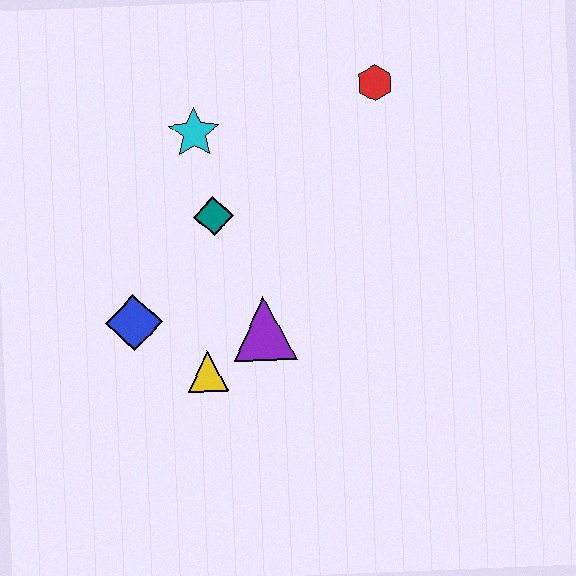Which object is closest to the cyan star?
The teal diamond is closest to the cyan star.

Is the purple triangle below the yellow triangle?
No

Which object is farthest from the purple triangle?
The red hexagon is farthest from the purple triangle.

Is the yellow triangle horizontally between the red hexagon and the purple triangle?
No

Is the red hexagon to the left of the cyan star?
No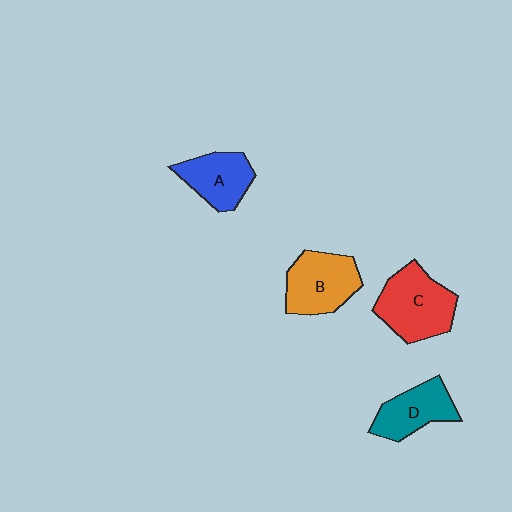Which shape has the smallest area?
Shape A (blue).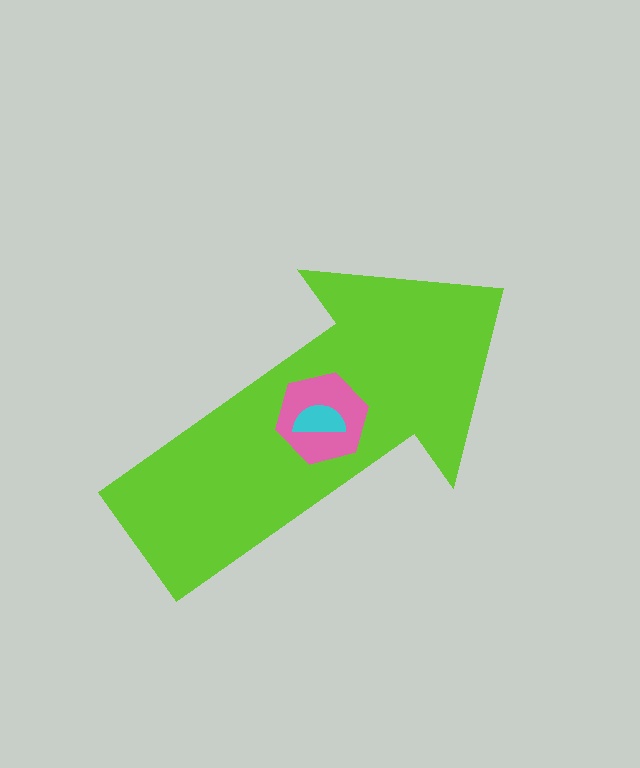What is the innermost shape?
The cyan semicircle.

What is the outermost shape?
The lime arrow.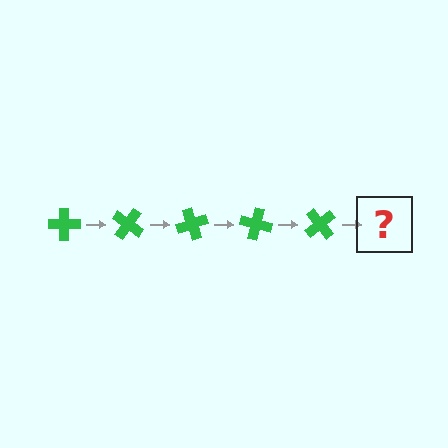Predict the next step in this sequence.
The next step is a green cross rotated 175 degrees.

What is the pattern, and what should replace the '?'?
The pattern is that the cross rotates 35 degrees each step. The '?' should be a green cross rotated 175 degrees.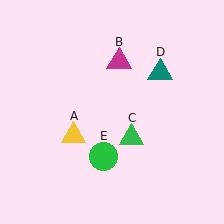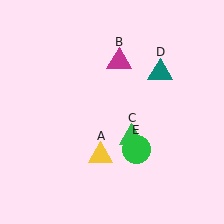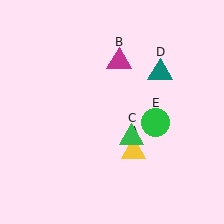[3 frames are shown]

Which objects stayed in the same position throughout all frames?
Magenta triangle (object B) and green triangle (object C) and teal triangle (object D) remained stationary.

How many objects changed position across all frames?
2 objects changed position: yellow triangle (object A), green circle (object E).